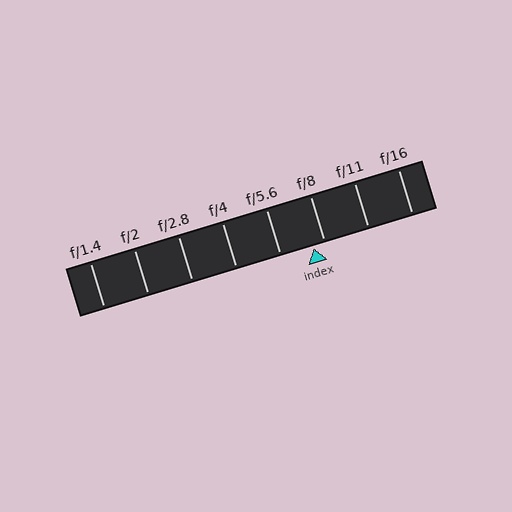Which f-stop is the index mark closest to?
The index mark is closest to f/8.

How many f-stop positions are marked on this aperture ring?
There are 8 f-stop positions marked.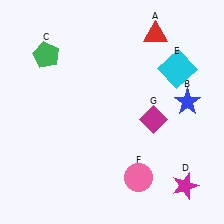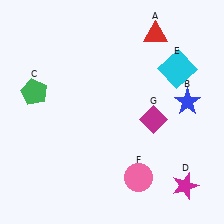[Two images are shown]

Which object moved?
The green pentagon (C) moved down.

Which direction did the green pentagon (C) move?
The green pentagon (C) moved down.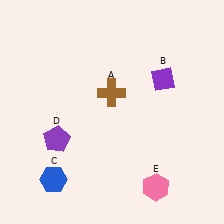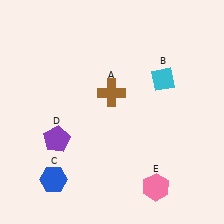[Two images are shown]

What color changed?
The diamond (B) changed from purple in Image 1 to cyan in Image 2.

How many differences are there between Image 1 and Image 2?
There is 1 difference between the two images.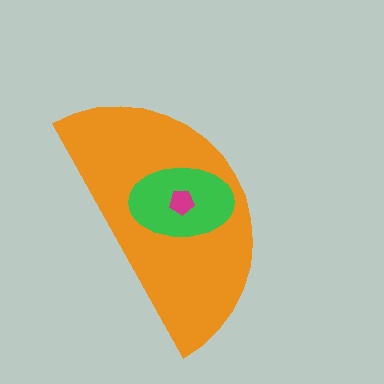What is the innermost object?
The magenta pentagon.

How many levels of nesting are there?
3.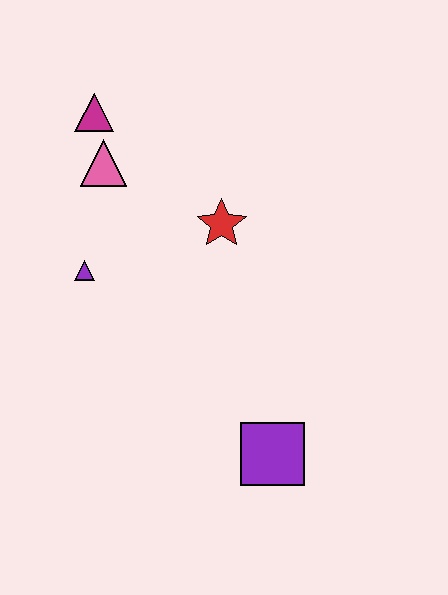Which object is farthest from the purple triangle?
The purple square is farthest from the purple triangle.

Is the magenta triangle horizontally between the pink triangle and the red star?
No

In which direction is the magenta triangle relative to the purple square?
The magenta triangle is above the purple square.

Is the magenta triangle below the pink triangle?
No